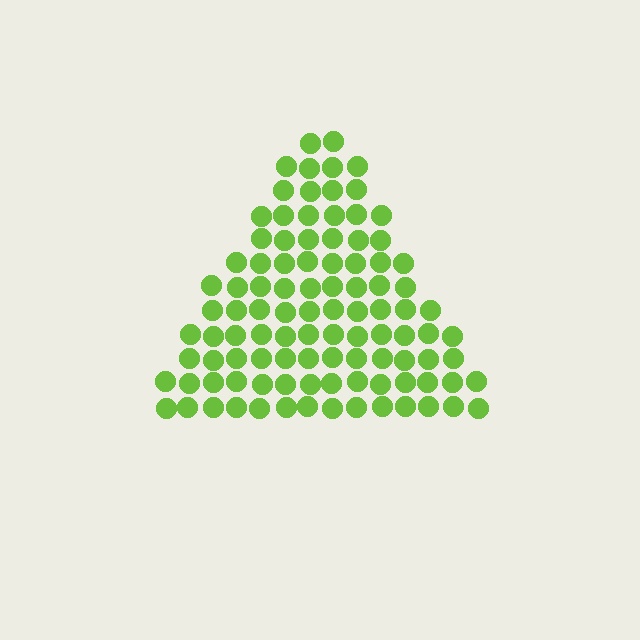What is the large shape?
The large shape is a triangle.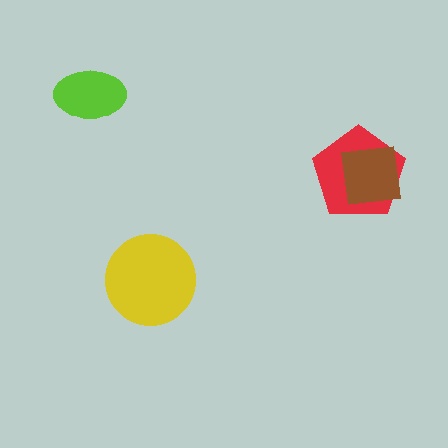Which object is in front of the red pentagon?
The brown square is in front of the red pentagon.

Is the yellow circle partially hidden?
No, no other shape covers it.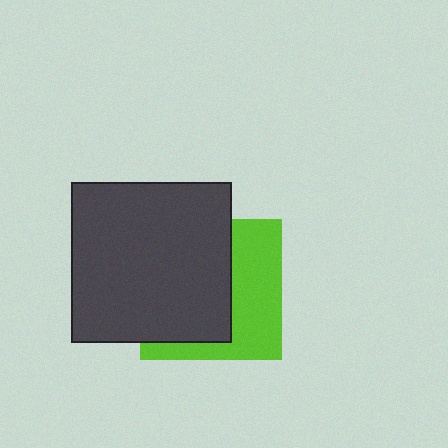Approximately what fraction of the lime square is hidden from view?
Roughly 57% of the lime square is hidden behind the dark gray square.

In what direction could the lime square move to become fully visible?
The lime square could move right. That would shift it out from behind the dark gray square entirely.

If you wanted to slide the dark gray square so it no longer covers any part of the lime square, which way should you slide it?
Slide it left — that is the most direct way to separate the two shapes.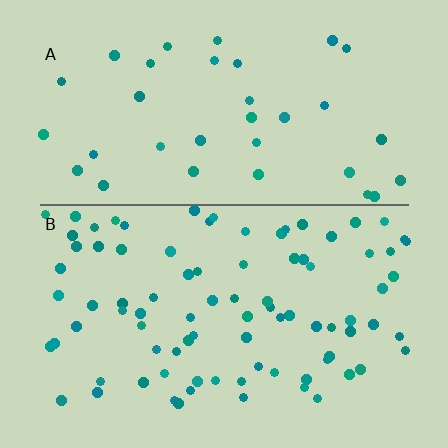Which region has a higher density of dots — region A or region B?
B (the bottom).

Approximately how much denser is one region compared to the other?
Approximately 2.4× — region B over region A.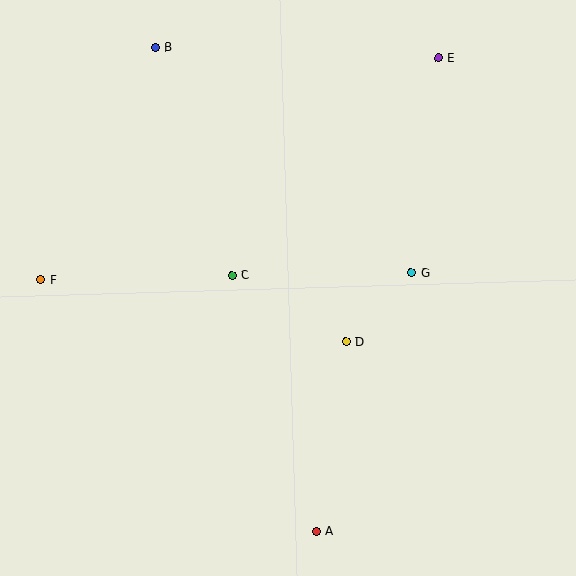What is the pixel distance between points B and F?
The distance between B and F is 259 pixels.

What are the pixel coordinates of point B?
Point B is at (155, 48).